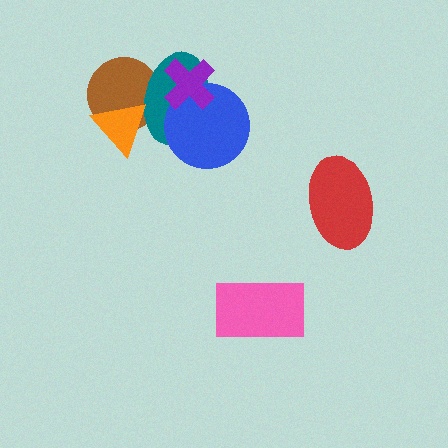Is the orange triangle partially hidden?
No, no other shape covers it.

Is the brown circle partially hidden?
Yes, it is partially covered by another shape.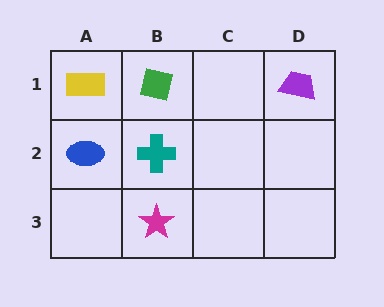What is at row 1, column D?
A purple trapezoid.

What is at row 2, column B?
A teal cross.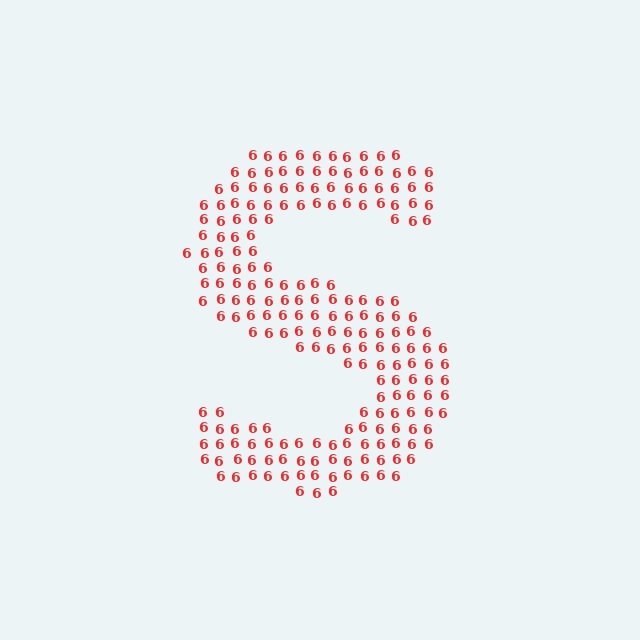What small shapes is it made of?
It is made of small digit 6's.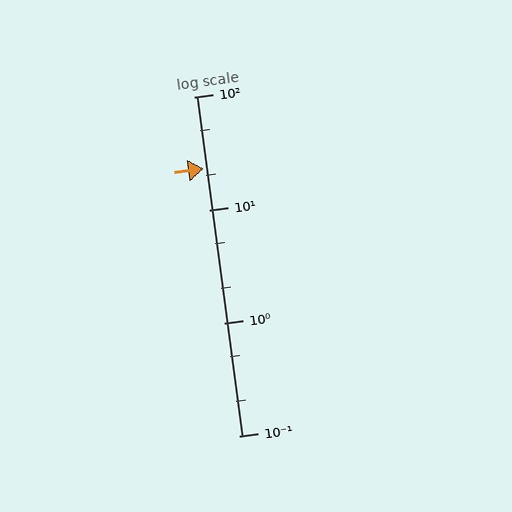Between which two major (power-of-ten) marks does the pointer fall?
The pointer is between 10 and 100.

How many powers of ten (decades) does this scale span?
The scale spans 3 decades, from 0.1 to 100.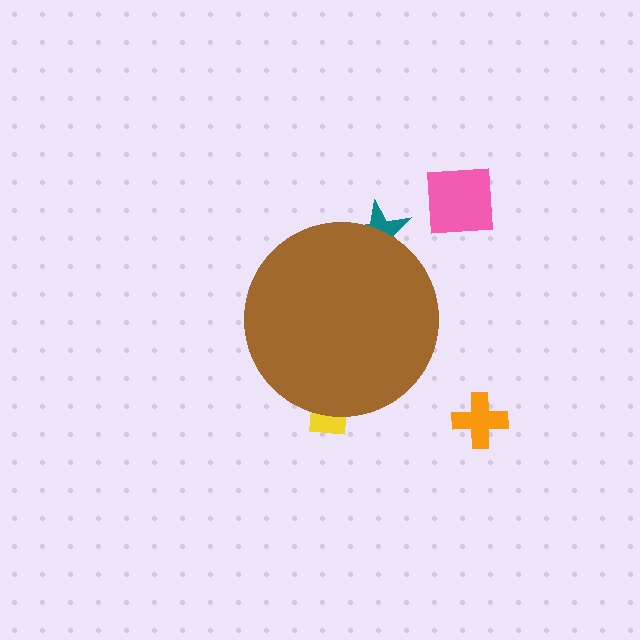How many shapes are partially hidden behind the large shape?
2 shapes are partially hidden.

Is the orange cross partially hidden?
No, the orange cross is fully visible.